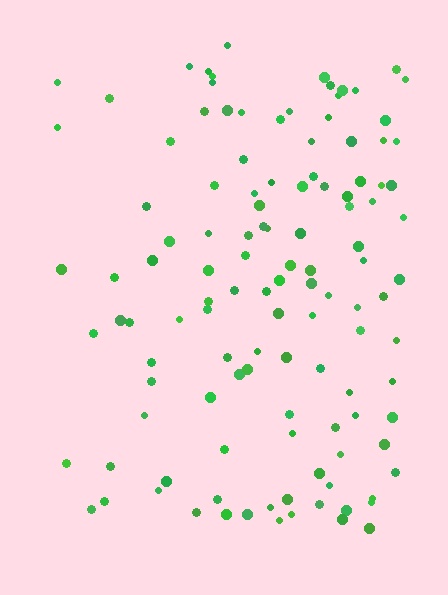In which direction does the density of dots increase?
From left to right, with the right side densest.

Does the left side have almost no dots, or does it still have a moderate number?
Still a moderate number, just noticeably fewer than the right.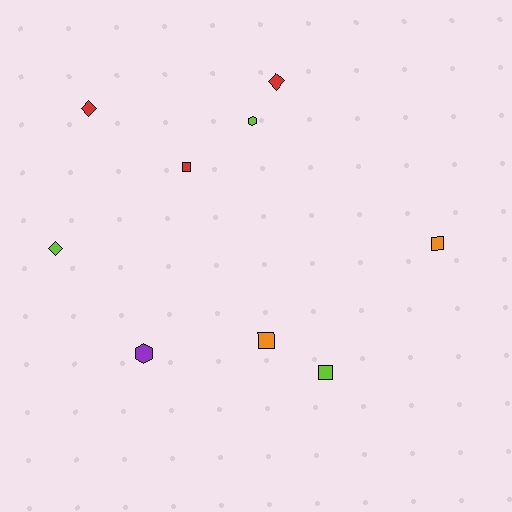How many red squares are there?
There is 1 red square.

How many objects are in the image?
There are 9 objects.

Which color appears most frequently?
Lime, with 3 objects.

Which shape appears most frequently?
Square, with 4 objects.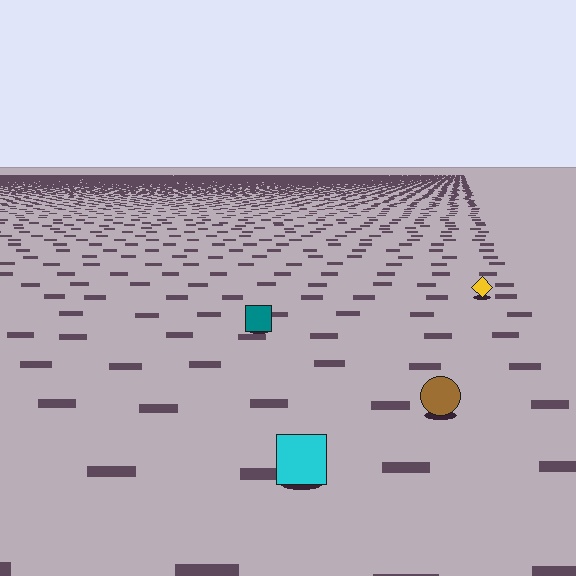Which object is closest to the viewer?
The cyan square is closest. The texture marks near it are larger and more spread out.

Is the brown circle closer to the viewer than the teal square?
Yes. The brown circle is closer — you can tell from the texture gradient: the ground texture is coarser near it.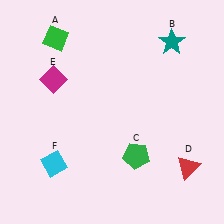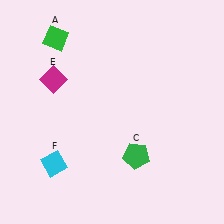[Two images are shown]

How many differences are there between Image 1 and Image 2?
There are 2 differences between the two images.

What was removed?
The red triangle (D), the teal star (B) were removed in Image 2.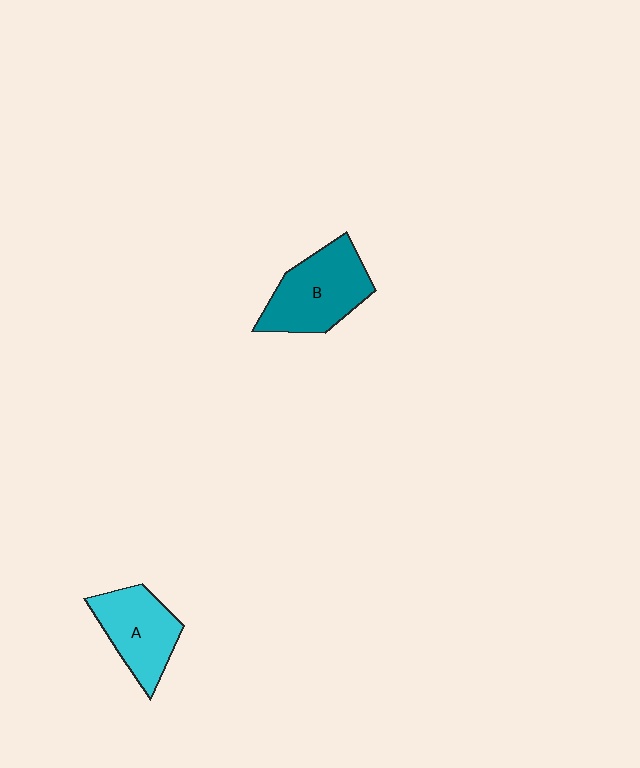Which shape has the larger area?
Shape B (teal).